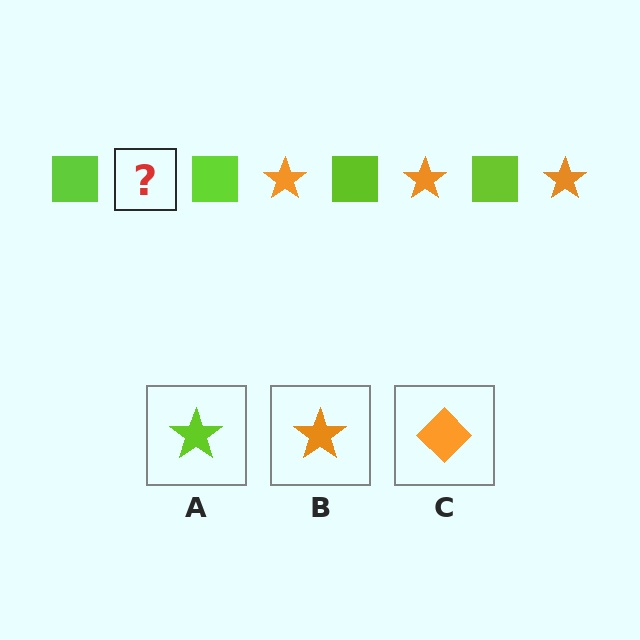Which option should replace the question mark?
Option B.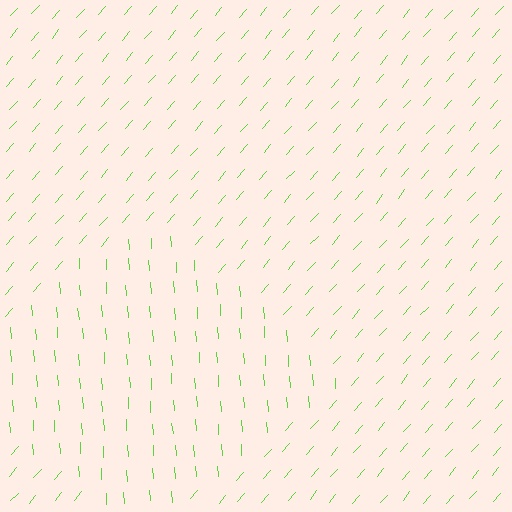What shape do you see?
I see a diamond.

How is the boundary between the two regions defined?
The boundary is defined purely by a change in line orientation (approximately 45 degrees difference). All lines are the same color and thickness.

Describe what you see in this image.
The image is filled with small lime line segments. A diamond region in the image has lines oriented differently from the surrounding lines, creating a visible texture boundary.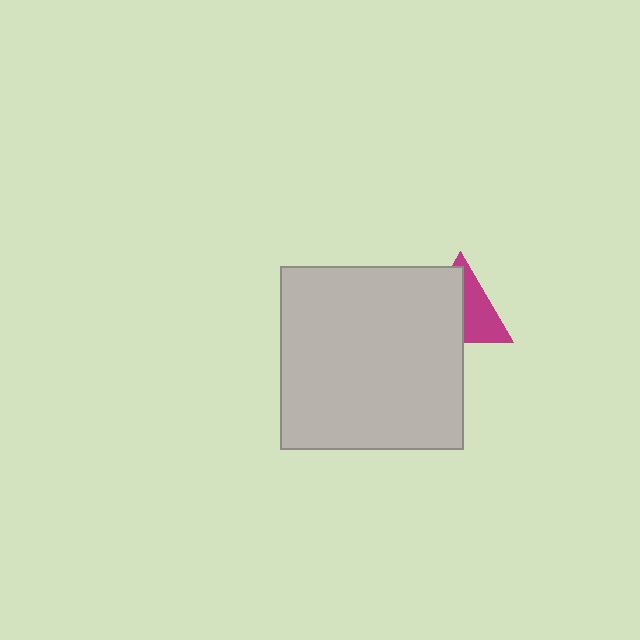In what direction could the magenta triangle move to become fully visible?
The magenta triangle could move right. That would shift it out from behind the light gray square entirely.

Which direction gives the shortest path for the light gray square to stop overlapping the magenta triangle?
Moving left gives the shortest separation.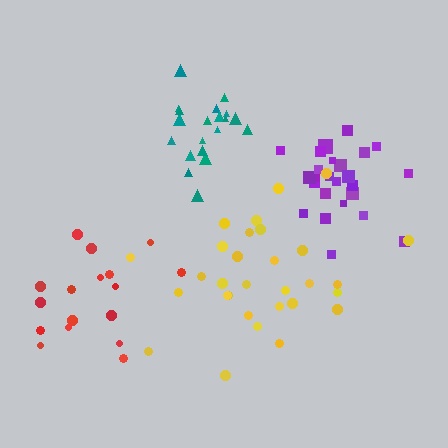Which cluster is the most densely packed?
Teal.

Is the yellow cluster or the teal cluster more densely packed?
Teal.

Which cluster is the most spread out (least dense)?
Yellow.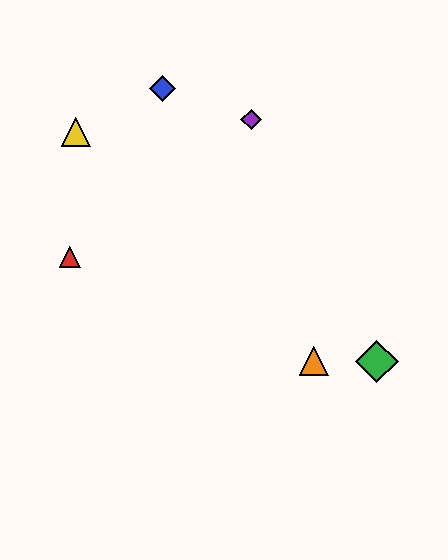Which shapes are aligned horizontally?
The green diamond, the orange triangle are aligned horizontally.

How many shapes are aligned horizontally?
2 shapes (the green diamond, the orange triangle) are aligned horizontally.